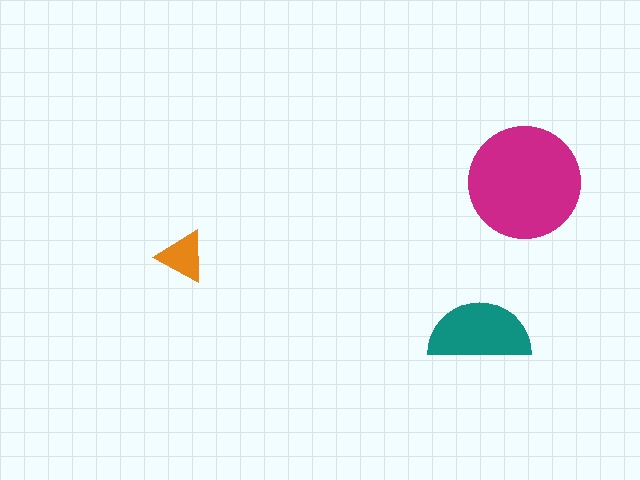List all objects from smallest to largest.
The orange triangle, the teal semicircle, the magenta circle.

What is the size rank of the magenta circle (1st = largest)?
1st.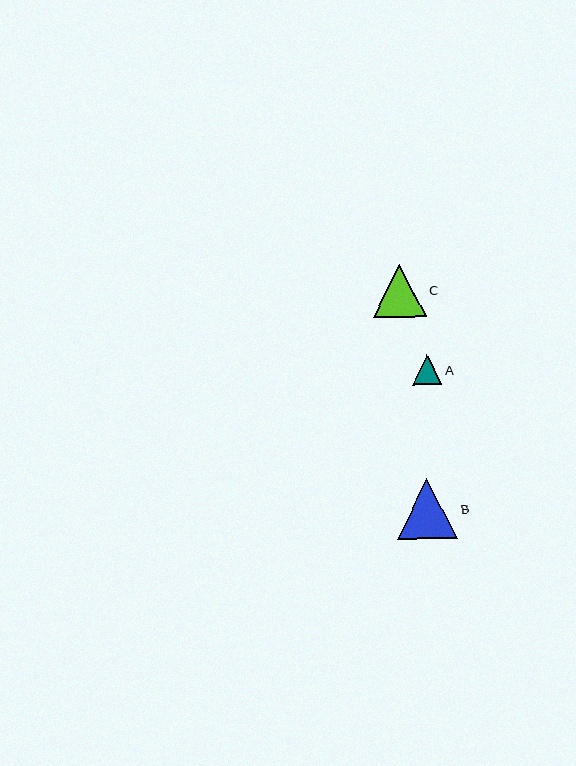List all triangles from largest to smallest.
From largest to smallest: B, C, A.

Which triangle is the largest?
Triangle B is the largest with a size of approximately 61 pixels.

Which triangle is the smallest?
Triangle A is the smallest with a size of approximately 30 pixels.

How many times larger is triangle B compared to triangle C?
Triangle B is approximately 1.1 times the size of triangle C.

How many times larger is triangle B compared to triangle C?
Triangle B is approximately 1.1 times the size of triangle C.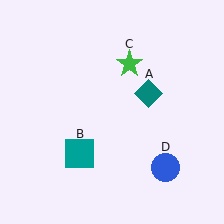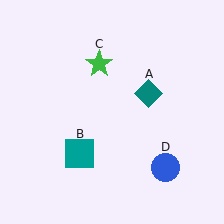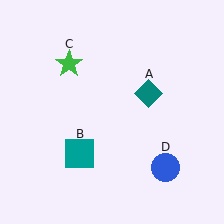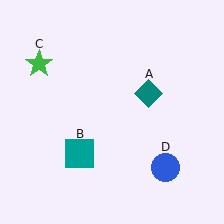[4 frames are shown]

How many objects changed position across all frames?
1 object changed position: green star (object C).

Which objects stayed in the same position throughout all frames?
Teal diamond (object A) and teal square (object B) and blue circle (object D) remained stationary.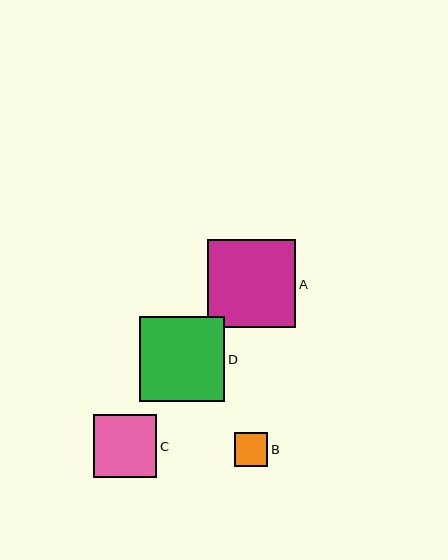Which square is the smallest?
Square B is the smallest with a size of approximately 34 pixels.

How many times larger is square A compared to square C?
Square A is approximately 1.4 times the size of square C.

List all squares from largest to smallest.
From largest to smallest: A, D, C, B.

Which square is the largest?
Square A is the largest with a size of approximately 88 pixels.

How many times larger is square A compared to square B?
Square A is approximately 2.6 times the size of square B.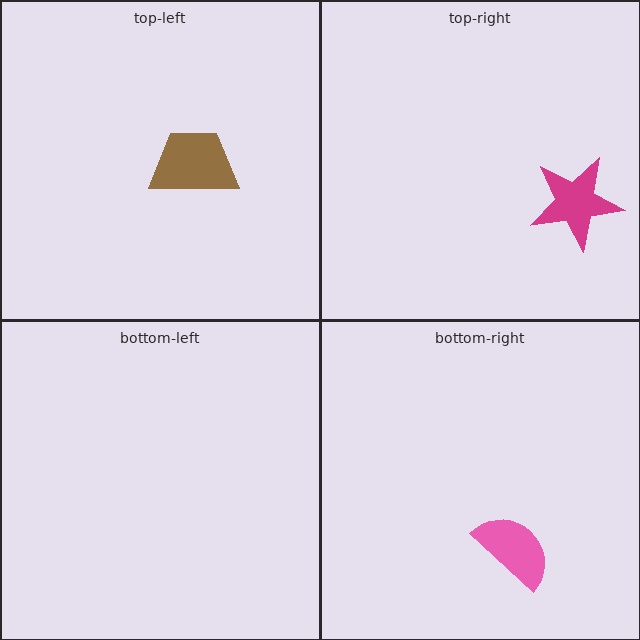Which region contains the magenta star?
The top-right region.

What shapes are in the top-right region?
The magenta star.